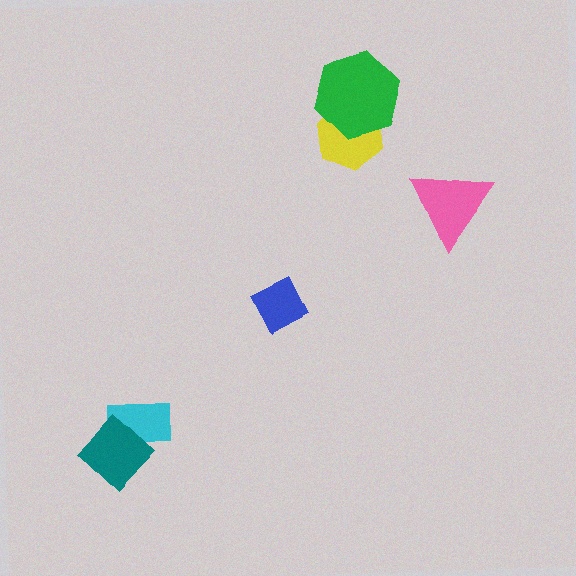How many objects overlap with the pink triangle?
0 objects overlap with the pink triangle.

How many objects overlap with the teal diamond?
1 object overlaps with the teal diamond.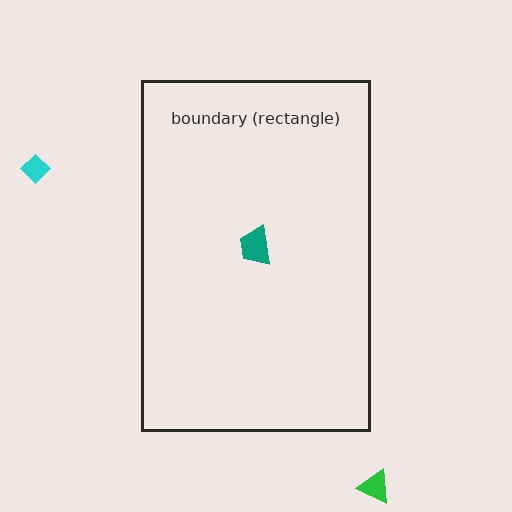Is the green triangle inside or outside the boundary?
Outside.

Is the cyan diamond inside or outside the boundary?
Outside.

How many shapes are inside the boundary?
1 inside, 2 outside.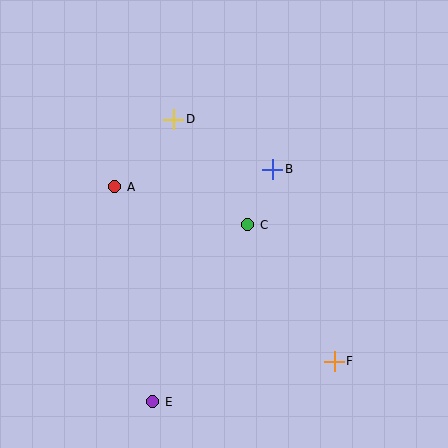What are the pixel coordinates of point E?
Point E is at (153, 402).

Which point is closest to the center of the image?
Point C at (248, 225) is closest to the center.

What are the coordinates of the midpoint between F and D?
The midpoint between F and D is at (254, 240).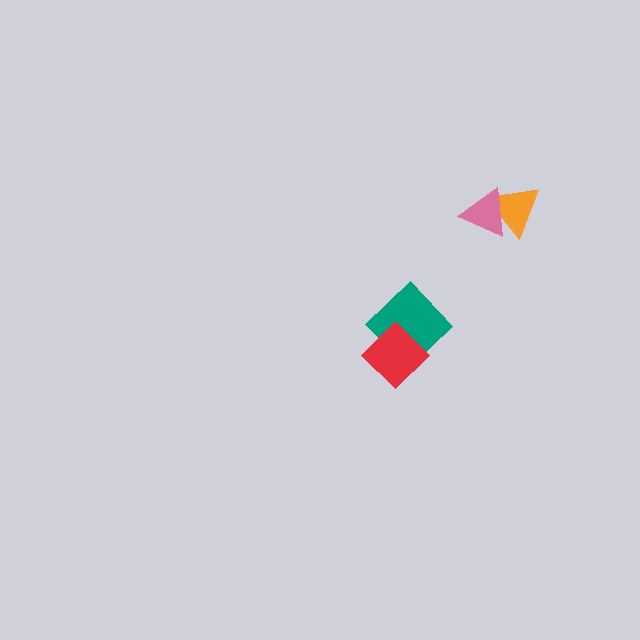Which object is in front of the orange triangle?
The pink triangle is in front of the orange triangle.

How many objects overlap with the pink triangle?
1 object overlaps with the pink triangle.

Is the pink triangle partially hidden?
No, no other shape covers it.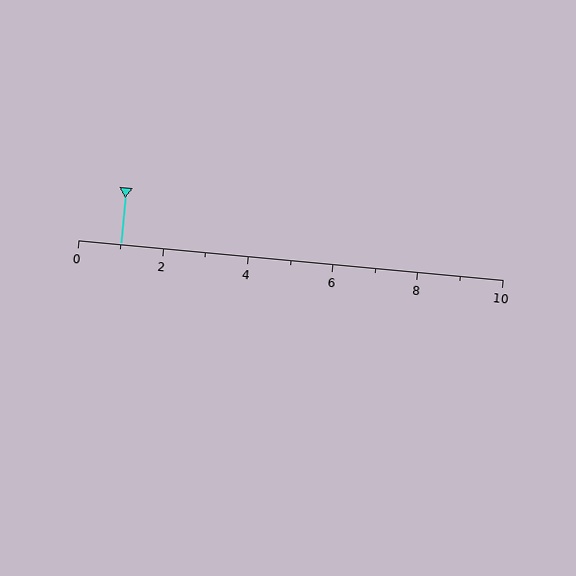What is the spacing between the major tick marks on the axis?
The major ticks are spaced 2 apart.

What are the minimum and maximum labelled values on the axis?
The axis runs from 0 to 10.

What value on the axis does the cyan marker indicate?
The marker indicates approximately 1.